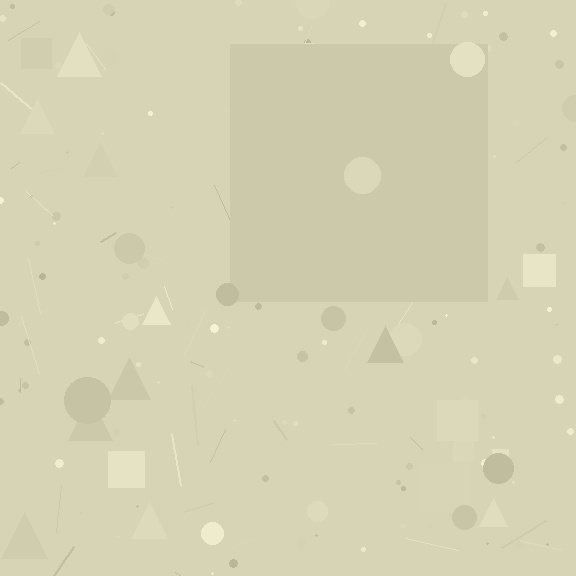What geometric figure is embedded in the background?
A square is embedded in the background.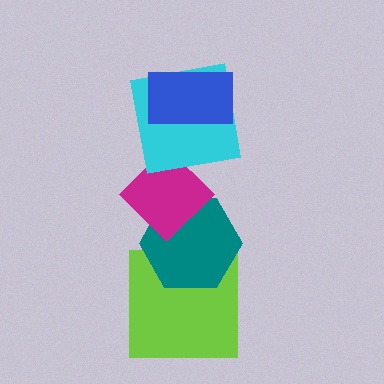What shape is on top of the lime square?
The teal hexagon is on top of the lime square.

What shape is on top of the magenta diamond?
The cyan square is on top of the magenta diamond.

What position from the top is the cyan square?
The cyan square is 2nd from the top.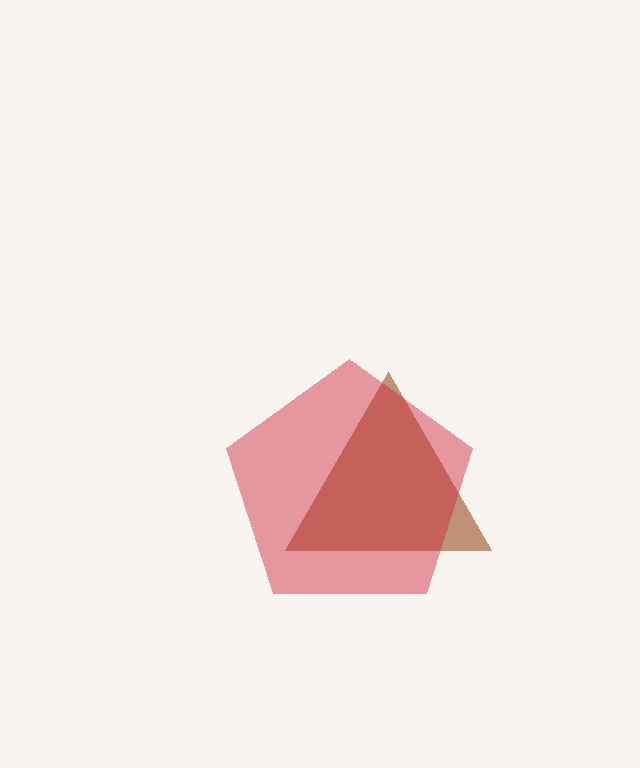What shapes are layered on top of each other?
The layered shapes are: a brown triangle, a red pentagon.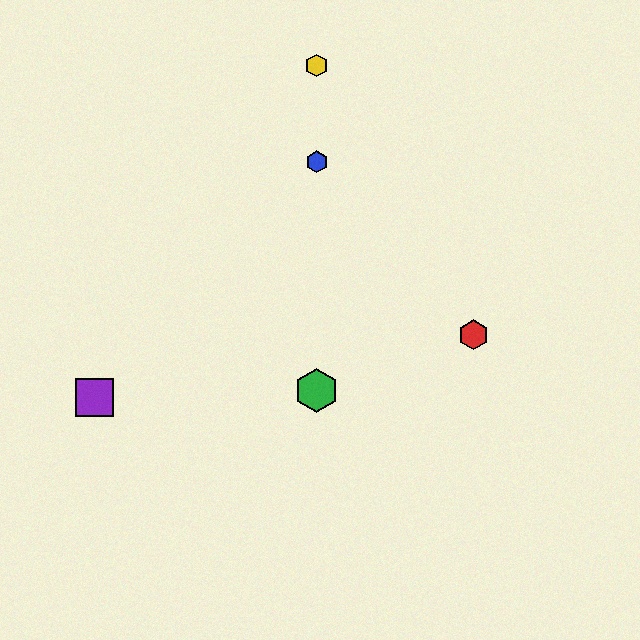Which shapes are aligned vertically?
The blue hexagon, the green hexagon, the yellow hexagon are aligned vertically.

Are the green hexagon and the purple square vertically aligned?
No, the green hexagon is at x≈317 and the purple square is at x≈94.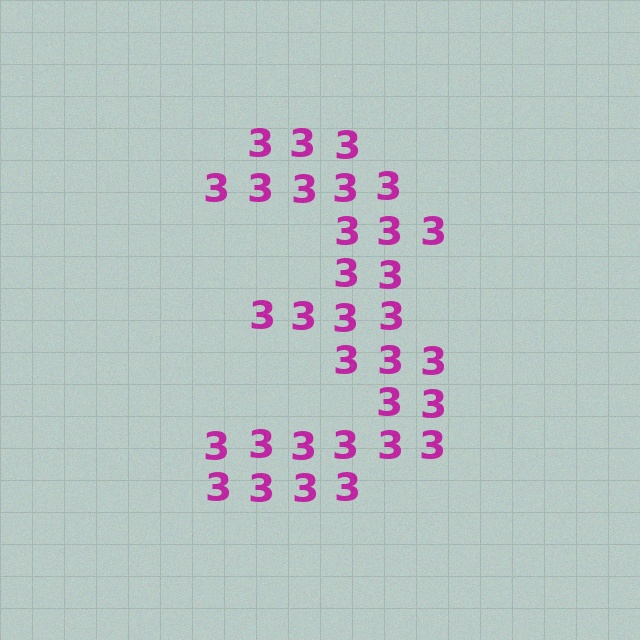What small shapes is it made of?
It is made of small digit 3's.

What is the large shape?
The large shape is the digit 3.